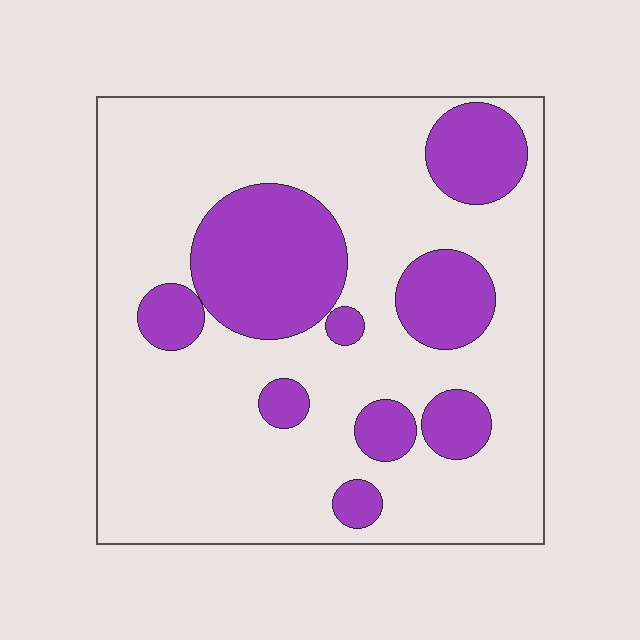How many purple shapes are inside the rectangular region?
9.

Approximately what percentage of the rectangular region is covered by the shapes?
Approximately 25%.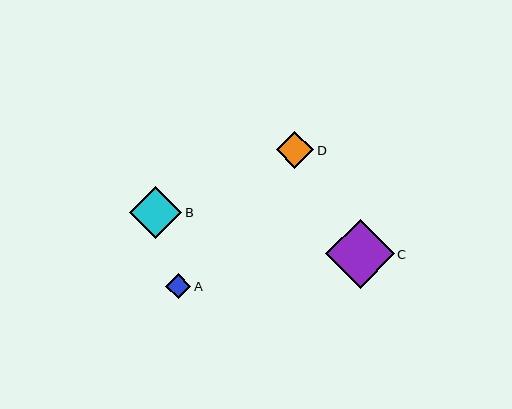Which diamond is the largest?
Diamond C is the largest with a size of approximately 69 pixels.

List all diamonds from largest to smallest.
From largest to smallest: C, B, D, A.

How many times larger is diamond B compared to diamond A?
Diamond B is approximately 2.1 times the size of diamond A.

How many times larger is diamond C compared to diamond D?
Diamond C is approximately 1.8 times the size of diamond D.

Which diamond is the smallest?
Diamond A is the smallest with a size of approximately 25 pixels.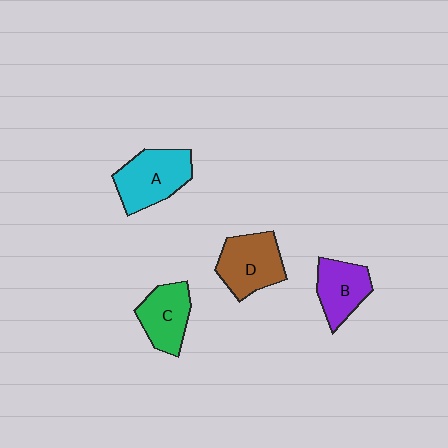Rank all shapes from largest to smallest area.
From largest to smallest: A (cyan), D (brown), C (green), B (purple).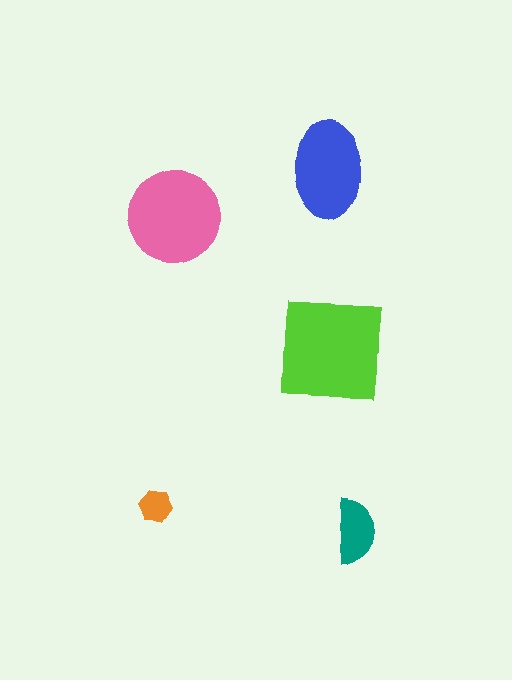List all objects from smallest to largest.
The orange hexagon, the teal semicircle, the blue ellipse, the pink circle, the lime square.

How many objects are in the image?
There are 5 objects in the image.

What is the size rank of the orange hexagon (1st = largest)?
5th.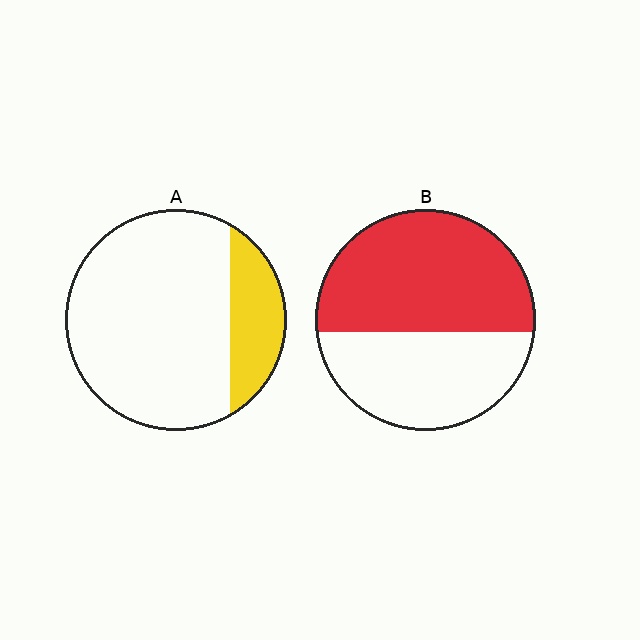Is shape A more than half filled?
No.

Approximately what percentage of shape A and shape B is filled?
A is approximately 20% and B is approximately 55%.